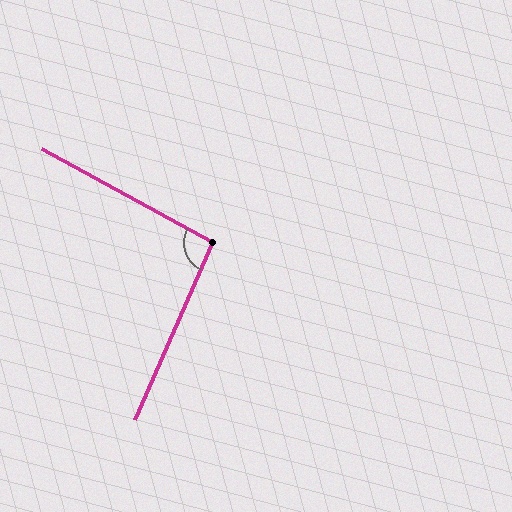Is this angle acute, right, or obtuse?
It is approximately a right angle.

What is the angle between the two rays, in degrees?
Approximately 95 degrees.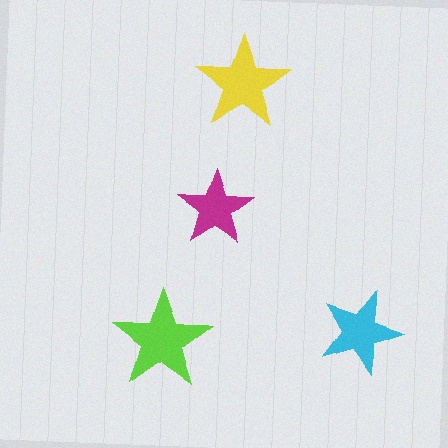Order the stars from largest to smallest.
the lime one, the yellow one, the cyan one, the magenta one.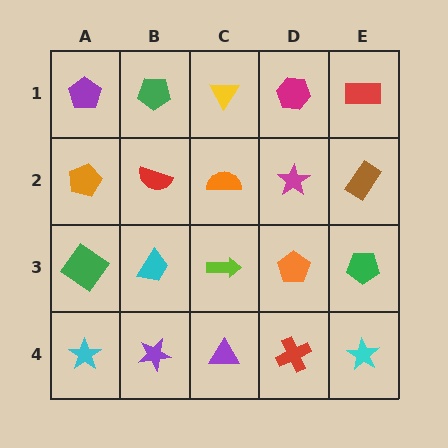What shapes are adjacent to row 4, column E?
A green pentagon (row 3, column E), a red cross (row 4, column D).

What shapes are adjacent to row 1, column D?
A magenta star (row 2, column D), a yellow triangle (row 1, column C), a red rectangle (row 1, column E).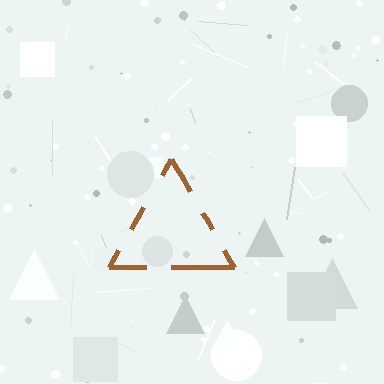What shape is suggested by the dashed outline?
The dashed outline suggests a triangle.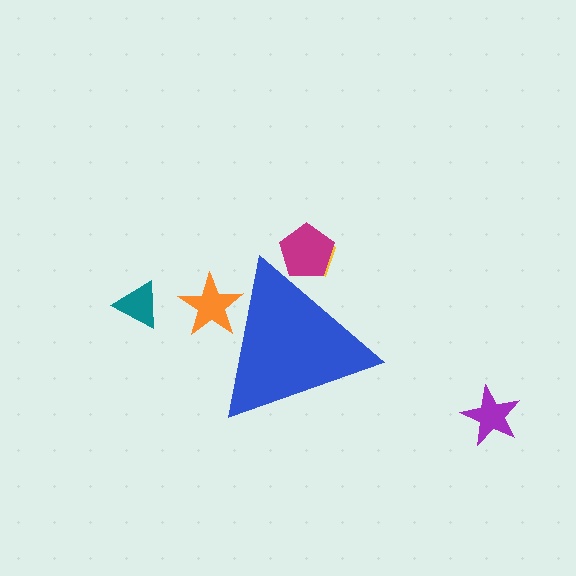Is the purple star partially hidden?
No, the purple star is fully visible.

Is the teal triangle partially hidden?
No, the teal triangle is fully visible.